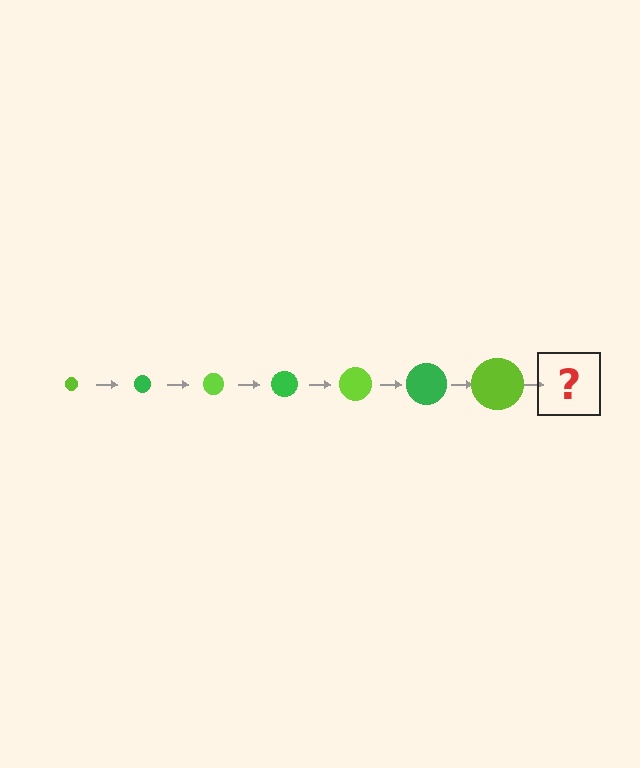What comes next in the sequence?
The next element should be a green circle, larger than the previous one.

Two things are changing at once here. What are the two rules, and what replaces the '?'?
The two rules are that the circle grows larger each step and the color cycles through lime and green. The '?' should be a green circle, larger than the previous one.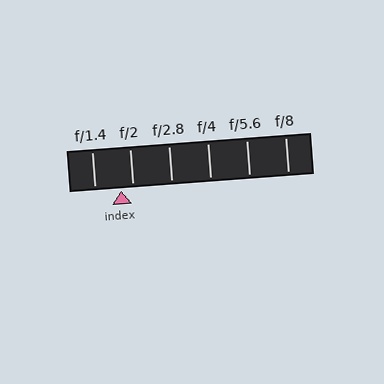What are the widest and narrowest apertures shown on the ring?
The widest aperture shown is f/1.4 and the narrowest is f/8.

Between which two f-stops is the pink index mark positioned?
The index mark is between f/1.4 and f/2.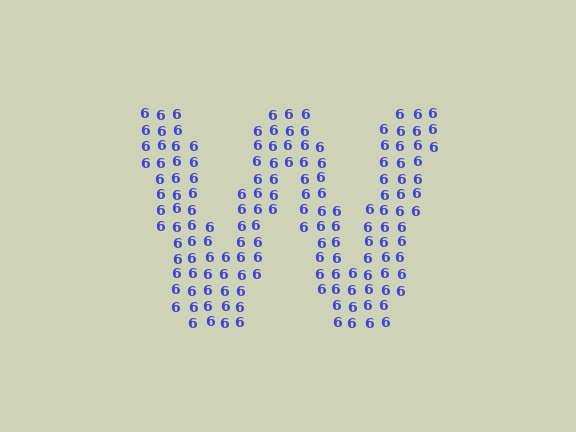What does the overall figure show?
The overall figure shows the letter W.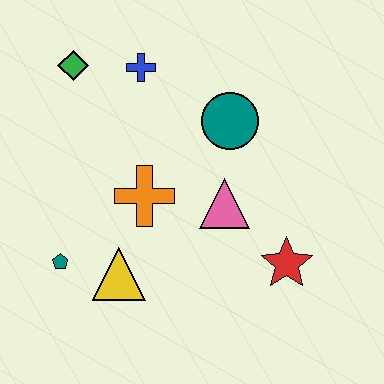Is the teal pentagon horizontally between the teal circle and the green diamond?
No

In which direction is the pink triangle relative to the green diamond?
The pink triangle is to the right of the green diamond.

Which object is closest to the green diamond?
The blue cross is closest to the green diamond.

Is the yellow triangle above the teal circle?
No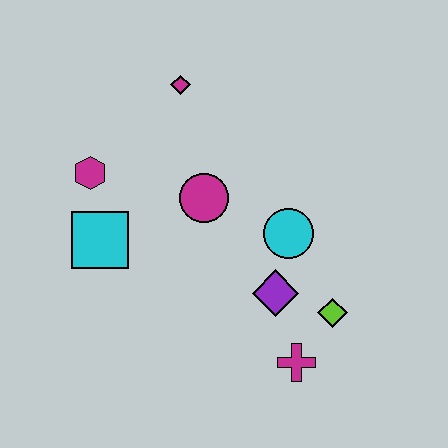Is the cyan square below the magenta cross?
No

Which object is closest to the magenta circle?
The cyan circle is closest to the magenta circle.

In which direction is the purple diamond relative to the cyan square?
The purple diamond is to the right of the cyan square.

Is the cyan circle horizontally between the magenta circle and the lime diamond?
Yes